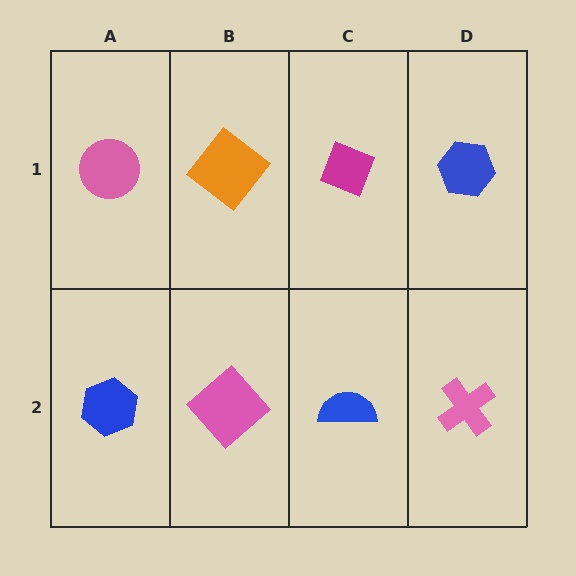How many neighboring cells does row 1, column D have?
2.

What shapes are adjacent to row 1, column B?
A pink diamond (row 2, column B), a pink circle (row 1, column A), a magenta diamond (row 1, column C).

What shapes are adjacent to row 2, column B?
An orange diamond (row 1, column B), a blue hexagon (row 2, column A), a blue semicircle (row 2, column C).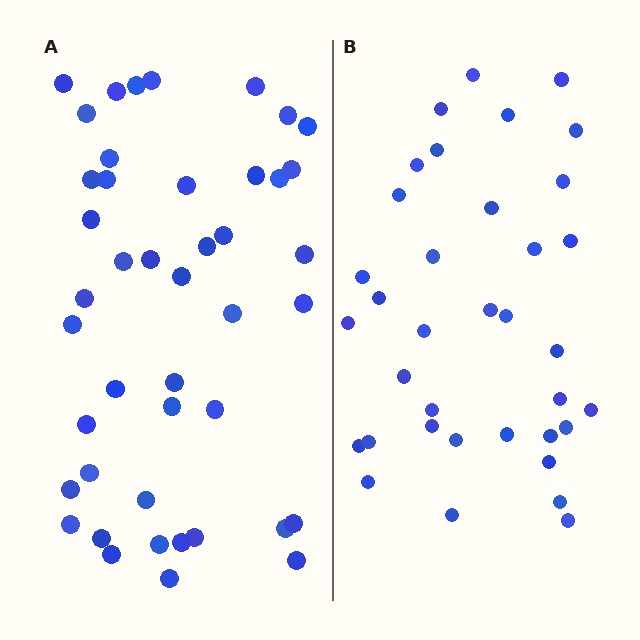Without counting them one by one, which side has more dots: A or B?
Region A (the left region) has more dots.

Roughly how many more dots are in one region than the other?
Region A has roughly 8 or so more dots than region B.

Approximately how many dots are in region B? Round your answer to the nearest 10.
About 40 dots. (The exact count is 36, which rounds to 40.)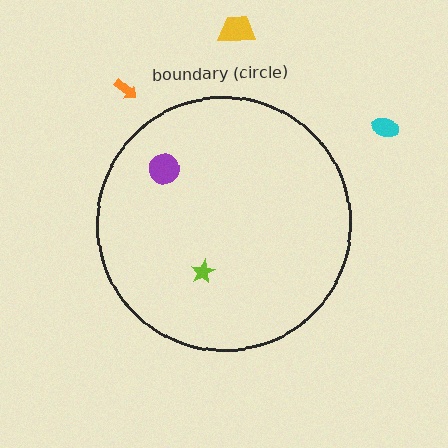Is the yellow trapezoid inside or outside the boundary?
Outside.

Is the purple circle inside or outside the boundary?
Inside.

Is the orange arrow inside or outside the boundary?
Outside.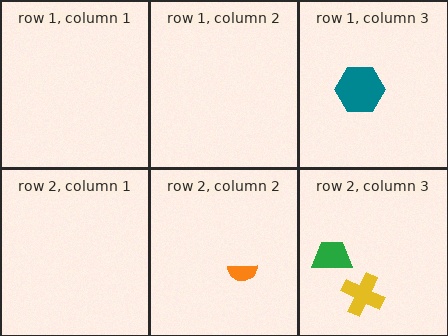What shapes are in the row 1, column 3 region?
The teal hexagon.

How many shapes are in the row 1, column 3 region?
1.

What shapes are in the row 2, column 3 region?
The green trapezoid, the yellow cross.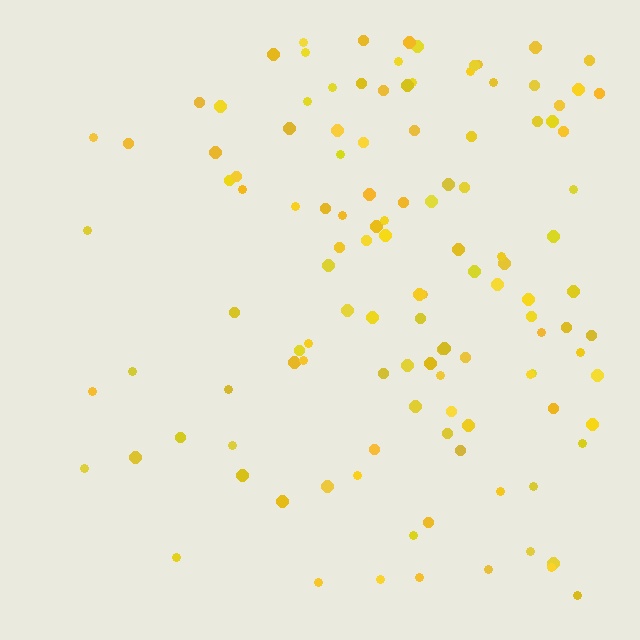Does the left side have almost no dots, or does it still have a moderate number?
Still a moderate number, just noticeably fewer than the right.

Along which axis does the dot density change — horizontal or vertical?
Horizontal.